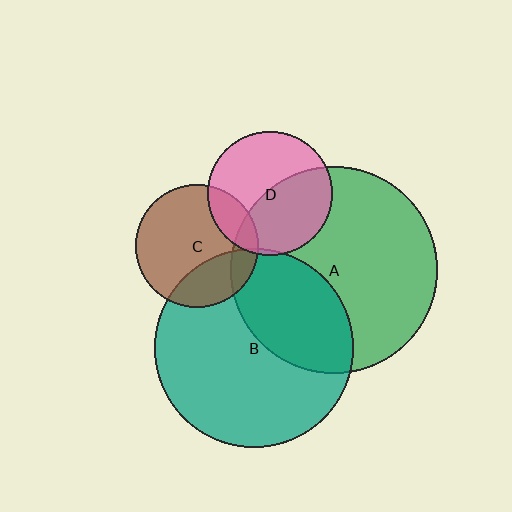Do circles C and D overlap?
Yes.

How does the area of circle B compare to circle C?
Approximately 2.6 times.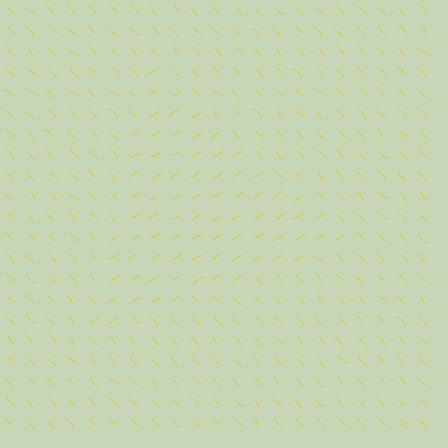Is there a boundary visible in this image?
Yes, there is a texture boundary formed by a change in line orientation.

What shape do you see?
I see a triangle.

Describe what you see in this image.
The image is filled with small yellow line segments. A triangle region in the image has lines oriented differently from the surrounding lines, creating a visible texture boundary.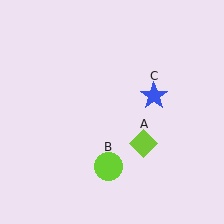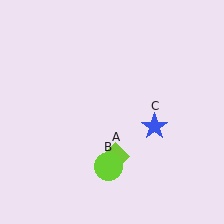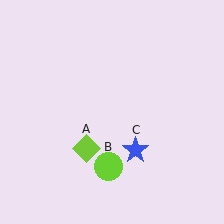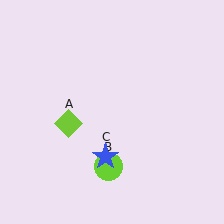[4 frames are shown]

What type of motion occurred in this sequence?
The lime diamond (object A), blue star (object C) rotated clockwise around the center of the scene.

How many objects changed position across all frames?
2 objects changed position: lime diamond (object A), blue star (object C).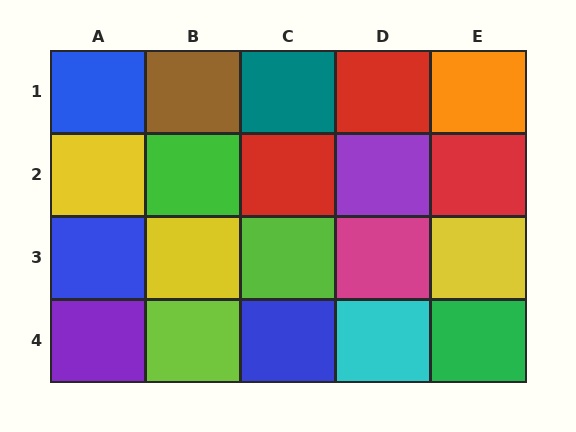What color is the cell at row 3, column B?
Yellow.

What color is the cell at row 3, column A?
Blue.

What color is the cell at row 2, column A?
Yellow.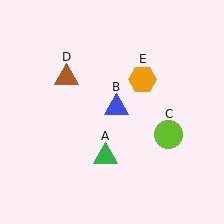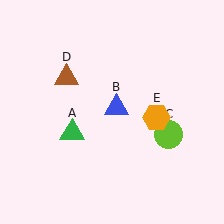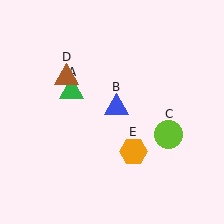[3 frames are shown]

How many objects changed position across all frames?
2 objects changed position: green triangle (object A), orange hexagon (object E).